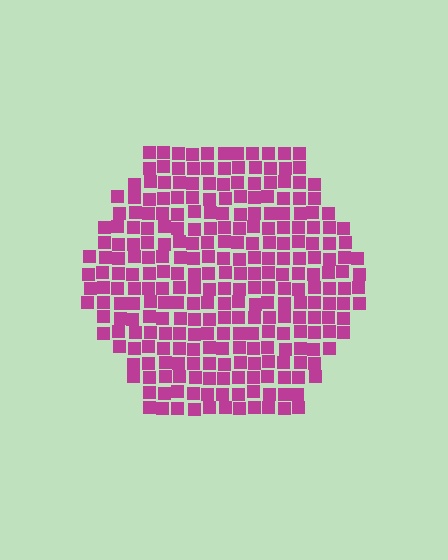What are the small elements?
The small elements are squares.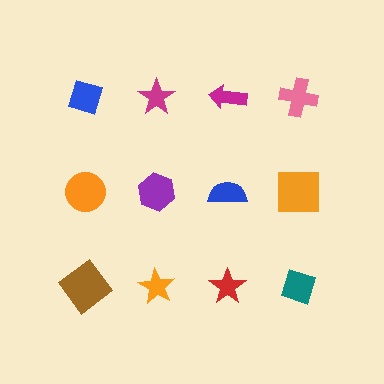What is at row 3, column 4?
A teal diamond.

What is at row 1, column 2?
A magenta star.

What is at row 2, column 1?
An orange circle.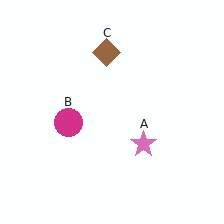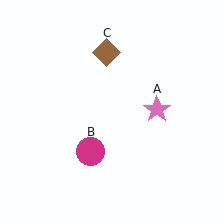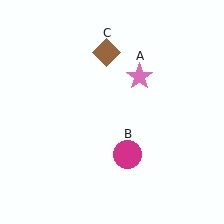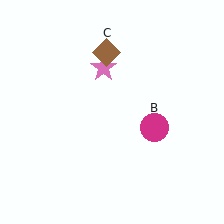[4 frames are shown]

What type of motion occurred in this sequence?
The pink star (object A), magenta circle (object B) rotated counterclockwise around the center of the scene.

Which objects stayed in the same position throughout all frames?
Brown diamond (object C) remained stationary.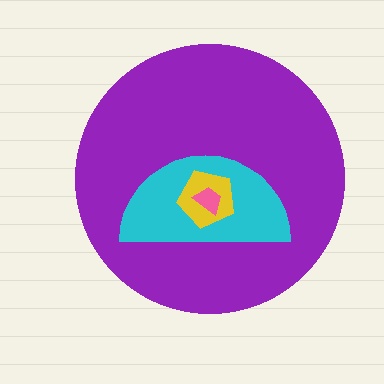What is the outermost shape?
The purple circle.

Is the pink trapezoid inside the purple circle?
Yes.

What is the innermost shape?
The pink trapezoid.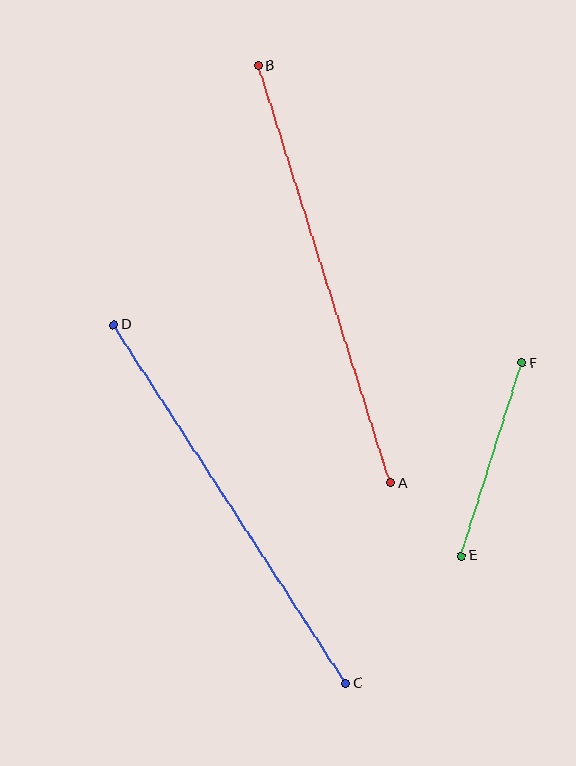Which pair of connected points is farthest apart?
Points A and B are farthest apart.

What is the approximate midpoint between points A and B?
The midpoint is at approximately (324, 274) pixels.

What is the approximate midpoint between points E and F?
The midpoint is at approximately (492, 459) pixels.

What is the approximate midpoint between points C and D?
The midpoint is at approximately (230, 504) pixels.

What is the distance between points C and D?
The distance is approximately 427 pixels.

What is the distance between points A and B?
The distance is approximately 438 pixels.